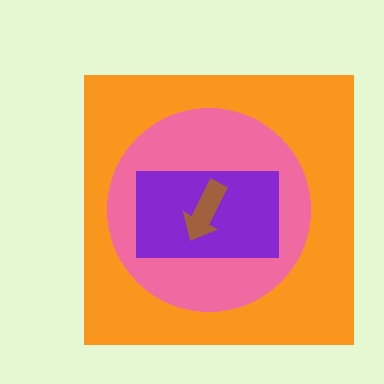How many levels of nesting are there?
4.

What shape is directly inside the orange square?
The pink circle.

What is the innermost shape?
The brown arrow.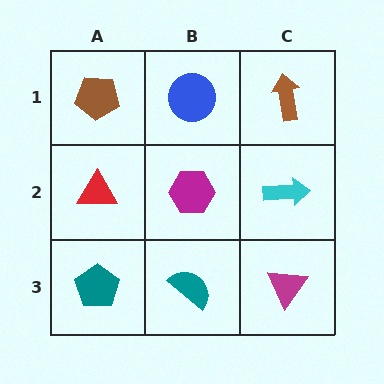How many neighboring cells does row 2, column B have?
4.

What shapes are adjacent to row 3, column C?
A cyan arrow (row 2, column C), a teal semicircle (row 3, column B).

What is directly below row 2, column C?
A magenta triangle.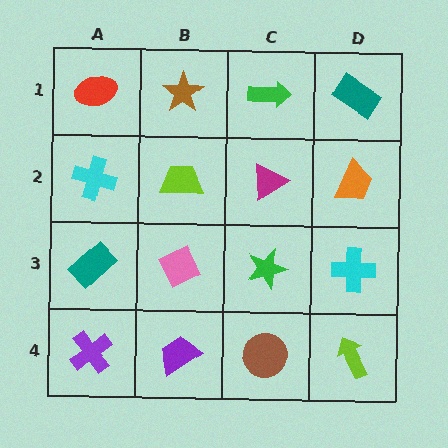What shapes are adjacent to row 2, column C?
A green arrow (row 1, column C), a green star (row 3, column C), a lime trapezoid (row 2, column B), an orange trapezoid (row 2, column D).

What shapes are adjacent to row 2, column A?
A red ellipse (row 1, column A), a teal rectangle (row 3, column A), a lime trapezoid (row 2, column B).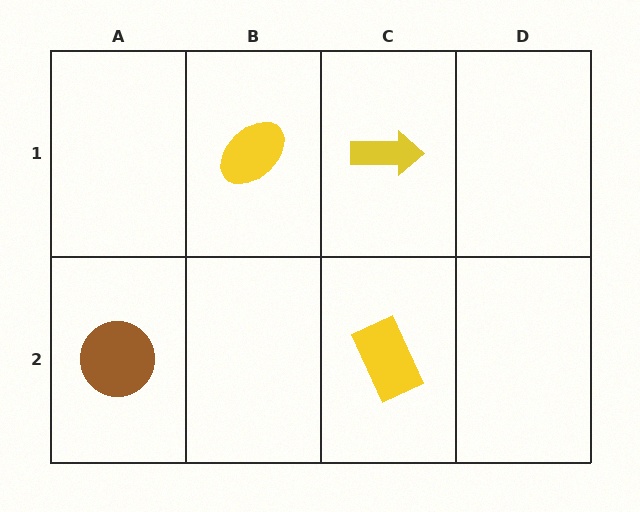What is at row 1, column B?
A yellow ellipse.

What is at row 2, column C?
A yellow rectangle.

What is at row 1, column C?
A yellow arrow.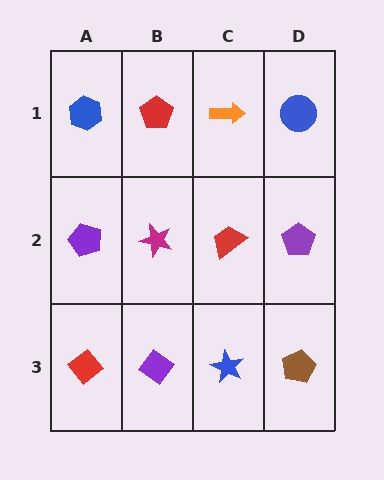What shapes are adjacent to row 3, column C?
A red trapezoid (row 2, column C), a purple diamond (row 3, column B), a brown pentagon (row 3, column D).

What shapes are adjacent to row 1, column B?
A magenta star (row 2, column B), a blue hexagon (row 1, column A), an orange arrow (row 1, column C).